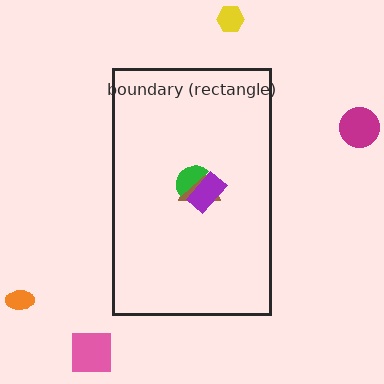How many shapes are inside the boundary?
3 inside, 4 outside.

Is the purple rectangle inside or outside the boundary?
Inside.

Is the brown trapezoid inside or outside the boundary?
Inside.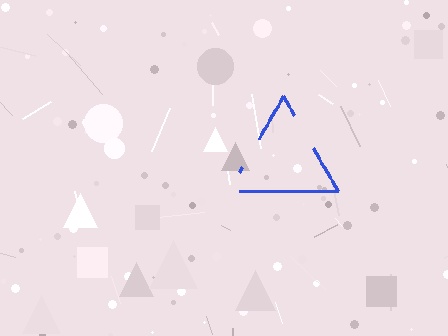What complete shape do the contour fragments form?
The contour fragments form a triangle.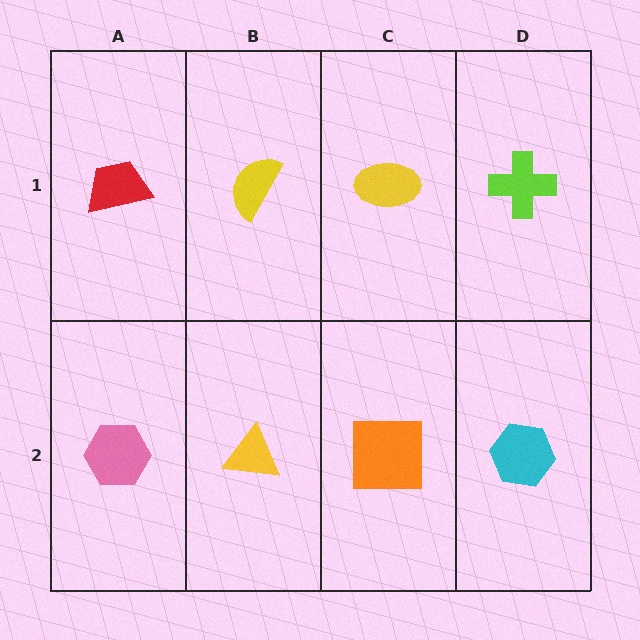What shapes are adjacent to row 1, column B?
A yellow triangle (row 2, column B), a red trapezoid (row 1, column A), a yellow ellipse (row 1, column C).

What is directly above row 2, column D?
A lime cross.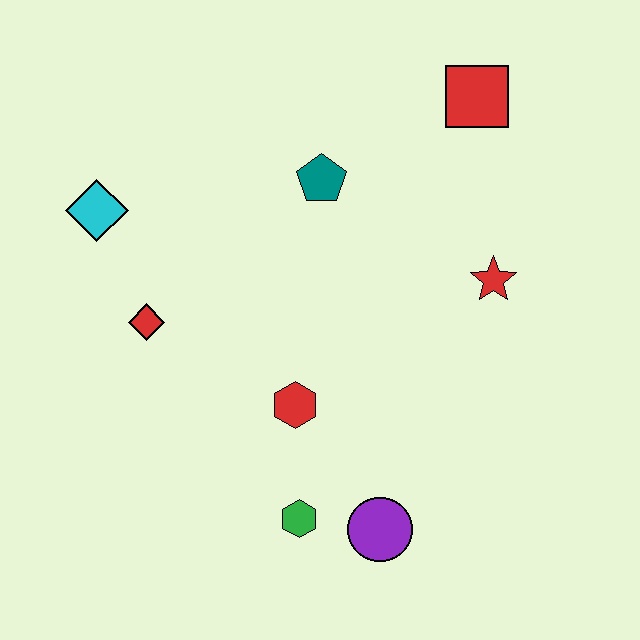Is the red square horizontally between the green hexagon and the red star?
Yes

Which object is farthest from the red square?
The green hexagon is farthest from the red square.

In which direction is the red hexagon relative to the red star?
The red hexagon is to the left of the red star.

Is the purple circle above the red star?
No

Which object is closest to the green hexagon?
The purple circle is closest to the green hexagon.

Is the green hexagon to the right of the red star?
No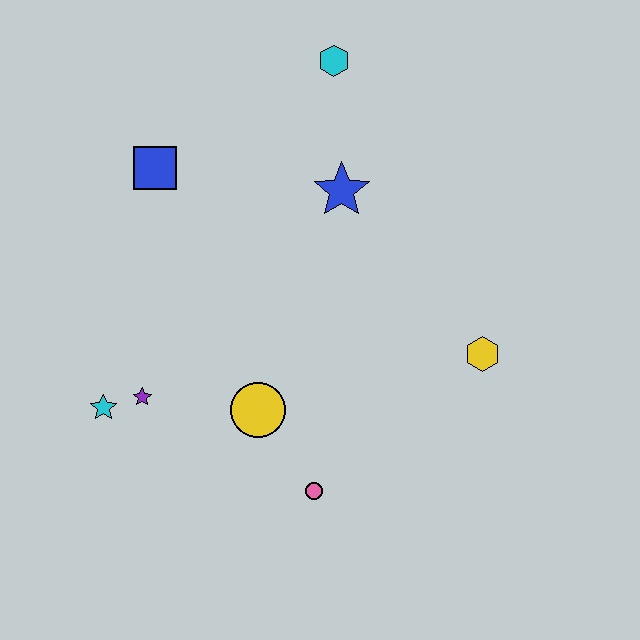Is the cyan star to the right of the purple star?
No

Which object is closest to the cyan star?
The purple star is closest to the cyan star.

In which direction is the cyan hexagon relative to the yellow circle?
The cyan hexagon is above the yellow circle.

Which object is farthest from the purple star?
The cyan hexagon is farthest from the purple star.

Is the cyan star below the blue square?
Yes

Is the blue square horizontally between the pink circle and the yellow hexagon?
No